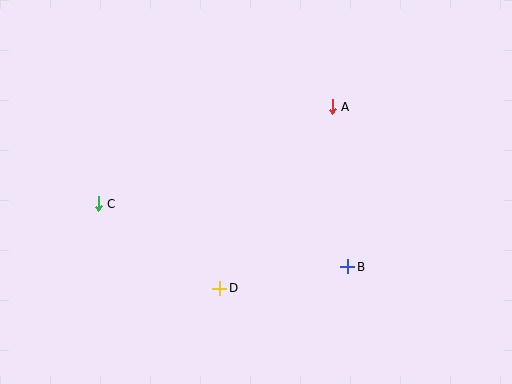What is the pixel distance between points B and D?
The distance between B and D is 130 pixels.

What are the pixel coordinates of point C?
Point C is at (98, 204).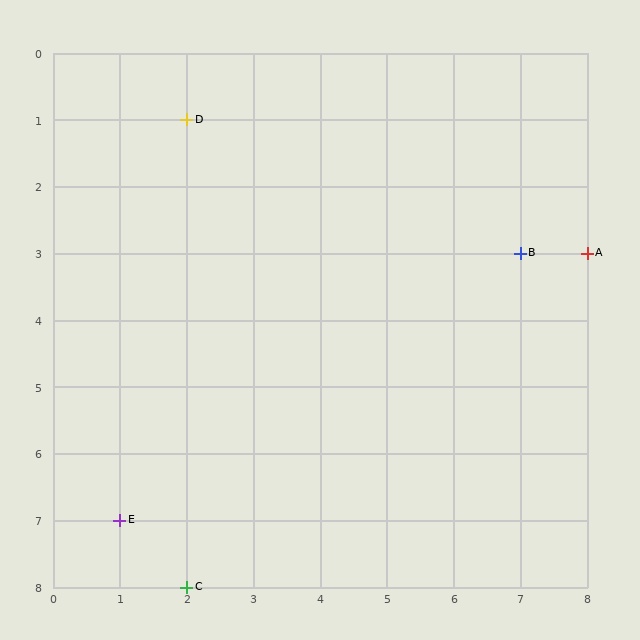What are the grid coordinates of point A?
Point A is at grid coordinates (8, 3).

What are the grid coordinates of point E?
Point E is at grid coordinates (1, 7).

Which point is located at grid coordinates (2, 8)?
Point C is at (2, 8).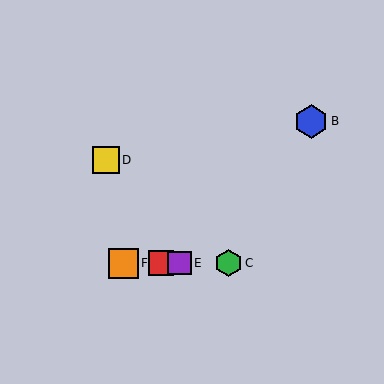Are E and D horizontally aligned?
No, E is at y≈263 and D is at y≈160.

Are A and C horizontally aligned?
Yes, both are at y≈263.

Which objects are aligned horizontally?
Objects A, C, E, F are aligned horizontally.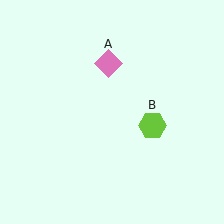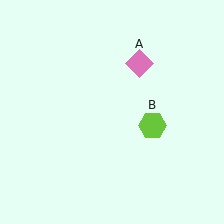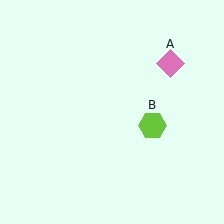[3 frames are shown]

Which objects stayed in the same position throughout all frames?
Lime hexagon (object B) remained stationary.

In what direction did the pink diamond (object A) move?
The pink diamond (object A) moved right.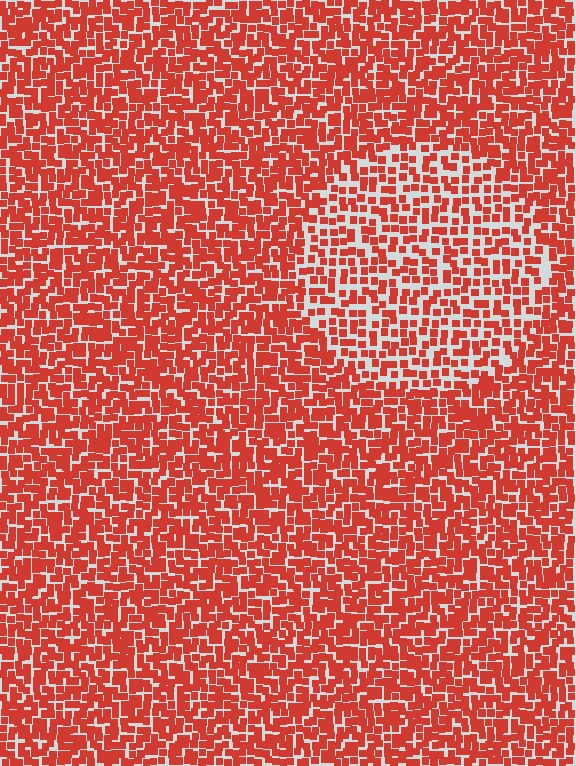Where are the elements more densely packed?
The elements are more densely packed outside the circle boundary.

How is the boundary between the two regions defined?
The boundary is defined by a change in element density (approximately 1.6x ratio). All elements are the same color, size, and shape.